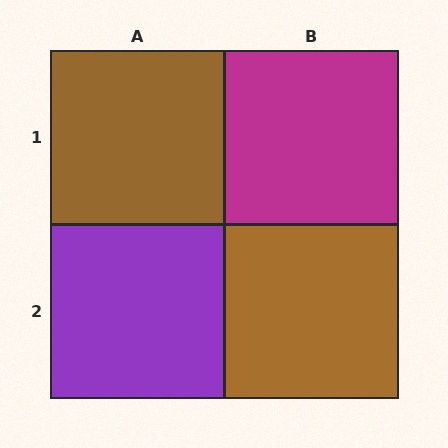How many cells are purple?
1 cell is purple.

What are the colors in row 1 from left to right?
Brown, magenta.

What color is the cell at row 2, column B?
Brown.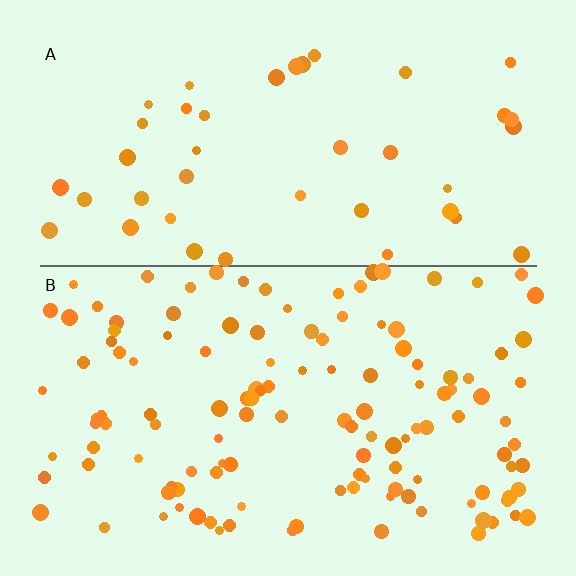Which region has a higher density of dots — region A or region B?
B (the bottom).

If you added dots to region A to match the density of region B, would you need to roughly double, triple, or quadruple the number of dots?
Approximately triple.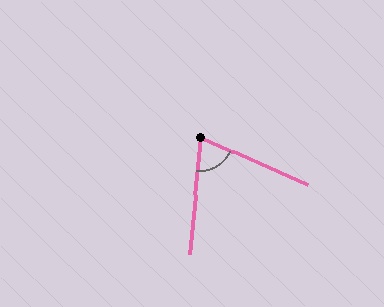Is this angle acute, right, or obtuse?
It is acute.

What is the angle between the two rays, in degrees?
Approximately 72 degrees.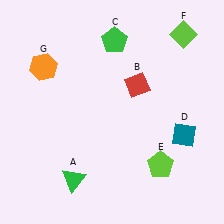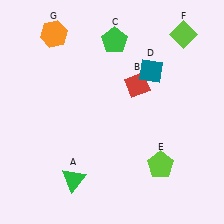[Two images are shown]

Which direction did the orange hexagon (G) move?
The orange hexagon (G) moved up.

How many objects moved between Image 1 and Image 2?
2 objects moved between the two images.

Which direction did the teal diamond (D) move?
The teal diamond (D) moved up.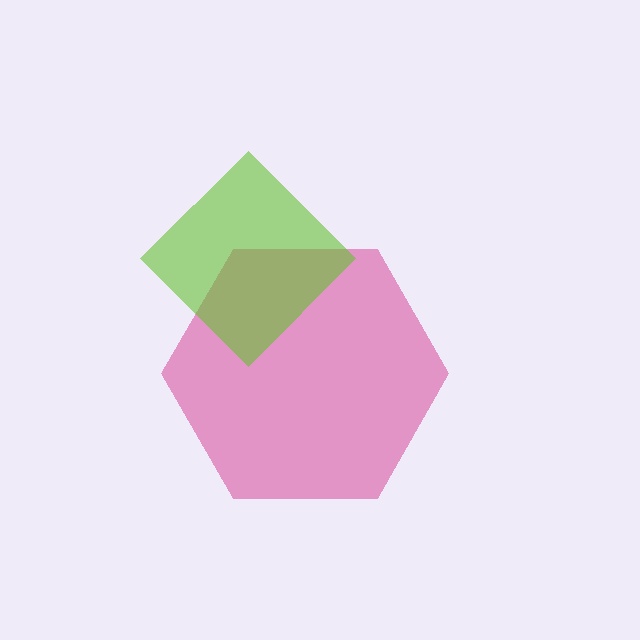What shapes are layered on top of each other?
The layered shapes are: a pink hexagon, a lime diamond.